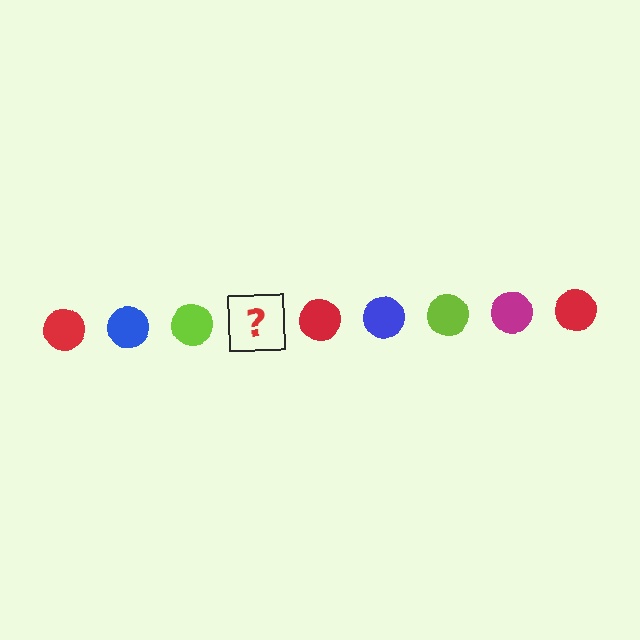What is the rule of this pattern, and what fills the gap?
The rule is that the pattern cycles through red, blue, lime, magenta circles. The gap should be filled with a magenta circle.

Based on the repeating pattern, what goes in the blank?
The blank should be a magenta circle.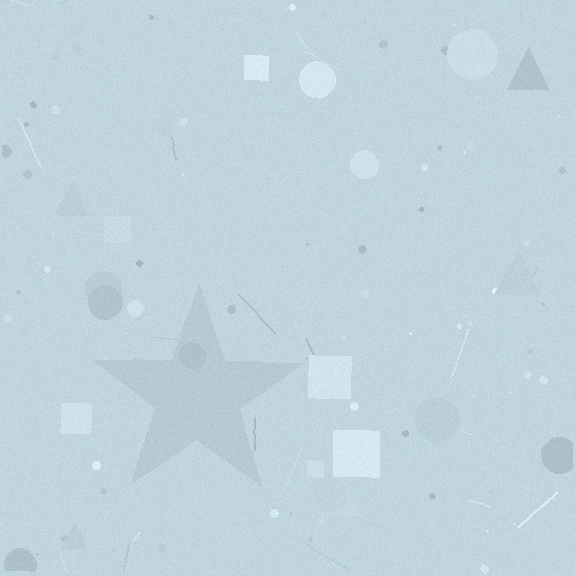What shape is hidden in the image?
A star is hidden in the image.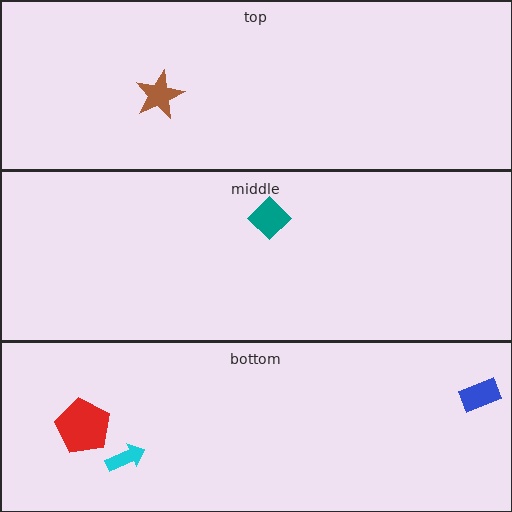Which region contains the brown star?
The top region.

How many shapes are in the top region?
1.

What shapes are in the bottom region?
The blue rectangle, the red pentagon, the cyan arrow.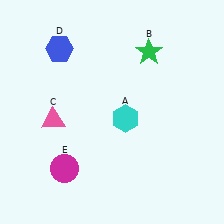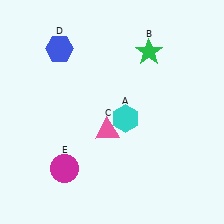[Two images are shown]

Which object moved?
The pink triangle (C) moved right.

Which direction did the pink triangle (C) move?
The pink triangle (C) moved right.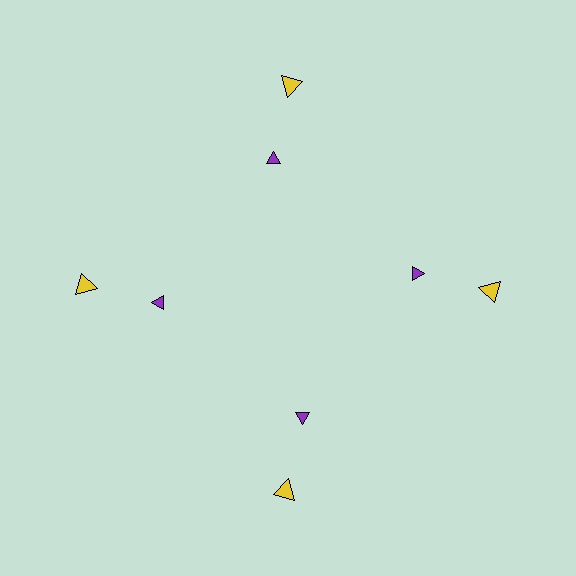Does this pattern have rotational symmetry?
Yes, this pattern has 4-fold rotational symmetry. It looks the same after rotating 90 degrees around the center.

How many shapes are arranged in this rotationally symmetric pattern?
There are 8 shapes, arranged in 4 groups of 2.